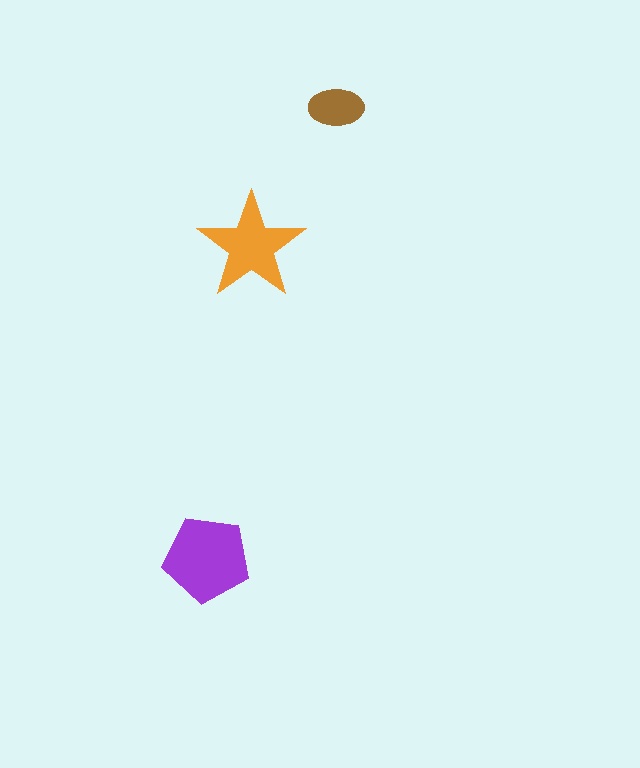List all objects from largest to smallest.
The purple pentagon, the orange star, the brown ellipse.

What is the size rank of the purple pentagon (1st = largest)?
1st.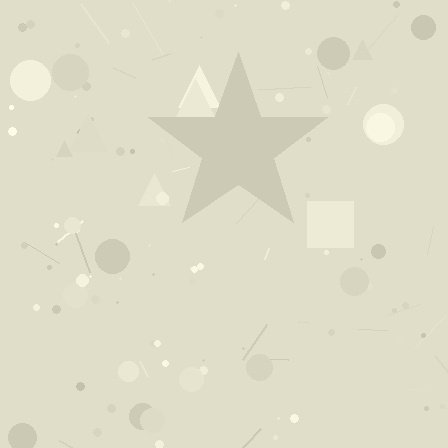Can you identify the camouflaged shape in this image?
The camouflaged shape is a star.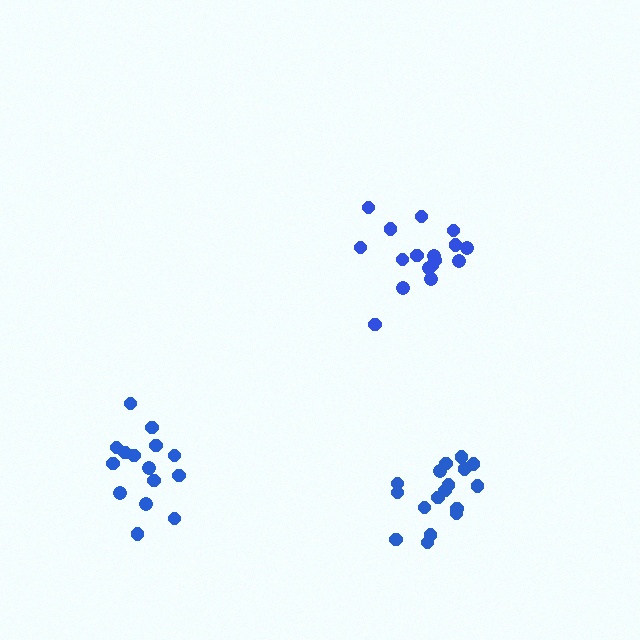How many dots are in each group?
Group 1: 15 dots, Group 2: 17 dots, Group 3: 17 dots (49 total).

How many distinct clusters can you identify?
There are 3 distinct clusters.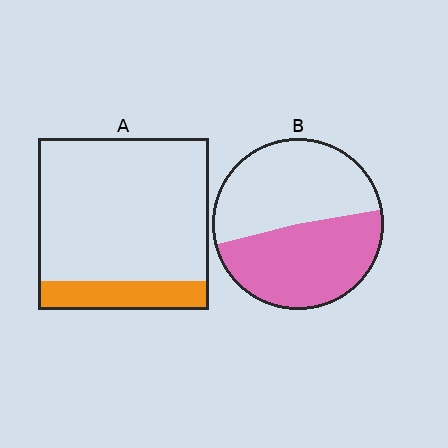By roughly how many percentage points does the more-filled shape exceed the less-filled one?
By roughly 30 percentage points (B over A).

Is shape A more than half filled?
No.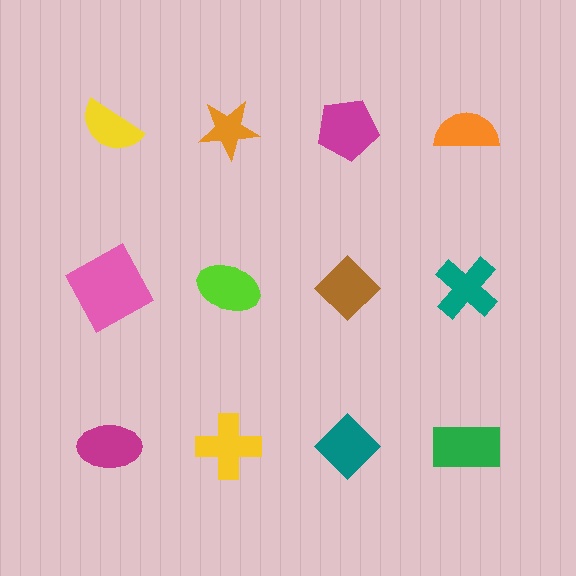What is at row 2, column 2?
A lime ellipse.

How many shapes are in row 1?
4 shapes.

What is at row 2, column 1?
A pink square.